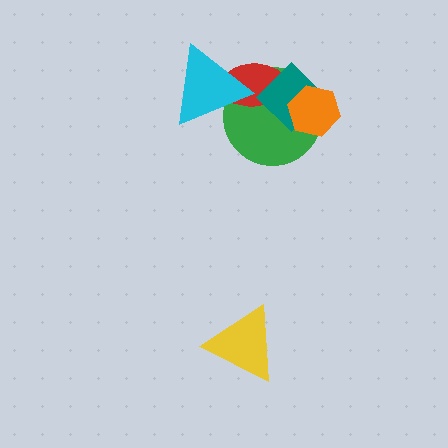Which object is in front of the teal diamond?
The orange hexagon is in front of the teal diamond.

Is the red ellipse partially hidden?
Yes, it is partially covered by another shape.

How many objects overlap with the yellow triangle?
0 objects overlap with the yellow triangle.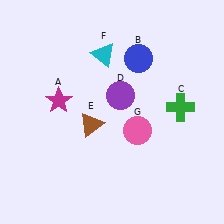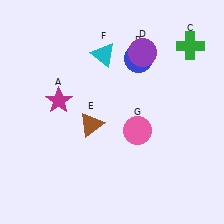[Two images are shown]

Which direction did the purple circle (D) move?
The purple circle (D) moved up.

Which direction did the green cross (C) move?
The green cross (C) moved up.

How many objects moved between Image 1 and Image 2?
2 objects moved between the two images.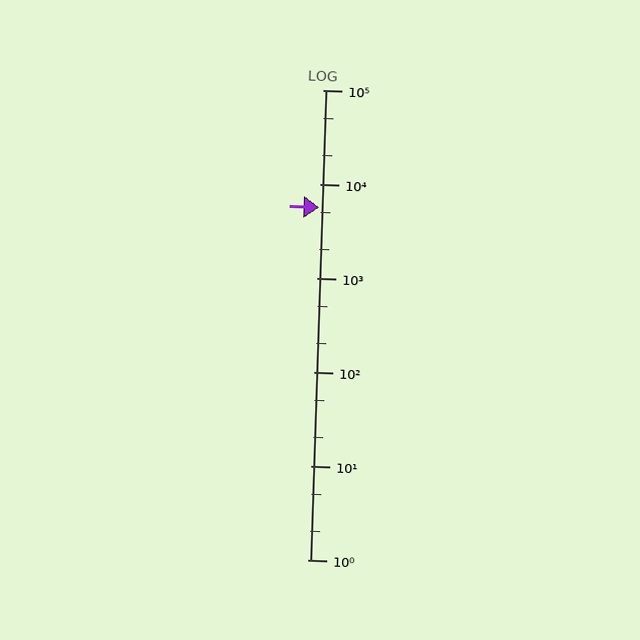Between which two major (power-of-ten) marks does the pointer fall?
The pointer is between 1000 and 10000.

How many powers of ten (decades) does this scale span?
The scale spans 5 decades, from 1 to 100000.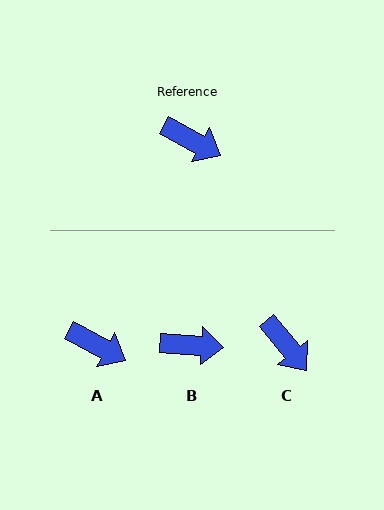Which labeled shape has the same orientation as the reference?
A.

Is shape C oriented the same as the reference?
No, it is off by about 23 degrees.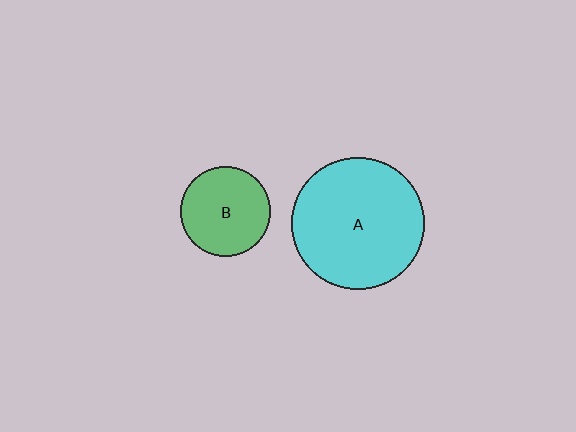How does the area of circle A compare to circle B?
Approximately 2.2 times.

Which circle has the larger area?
Circle A (cyan).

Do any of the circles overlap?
No, none of the circles overlap.